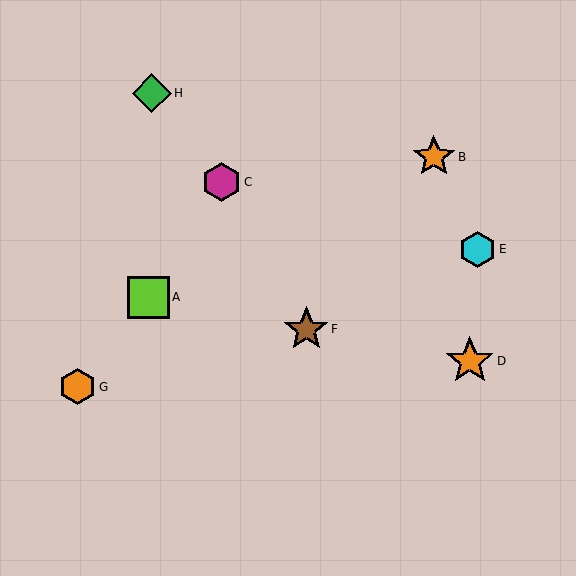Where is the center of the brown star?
The center of the brown star is at (306, 329).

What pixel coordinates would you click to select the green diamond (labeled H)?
Click at (152, 93) to select the green diamond H.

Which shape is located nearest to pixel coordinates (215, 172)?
The magenta hexagon (labeled C) at (221, 182) is nearest to that location.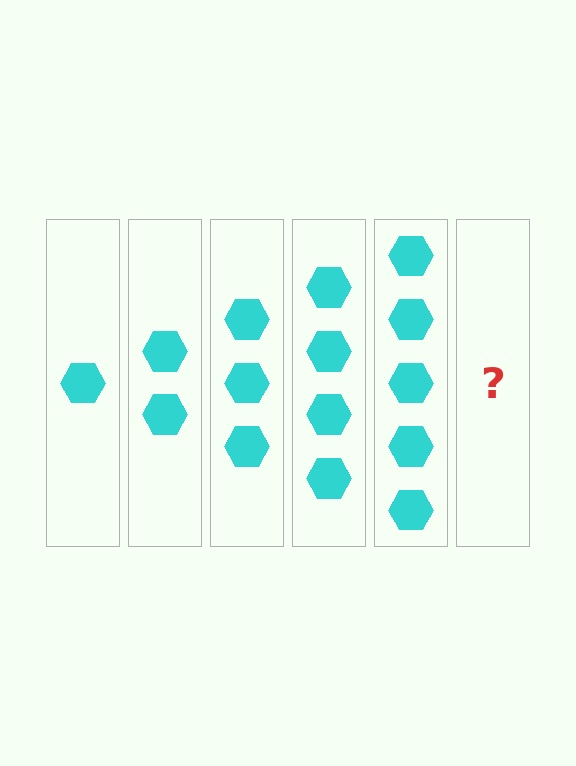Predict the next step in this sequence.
The next step is 6 hexagons.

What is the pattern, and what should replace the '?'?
The pattern is that each step adds one more hexagon. The '?' should be 6 hexagons.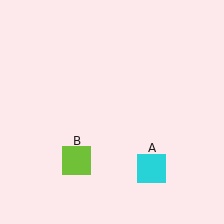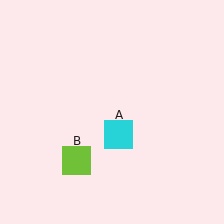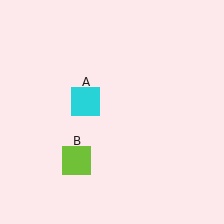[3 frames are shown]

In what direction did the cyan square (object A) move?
The cyan square (object A) moved up and to the left.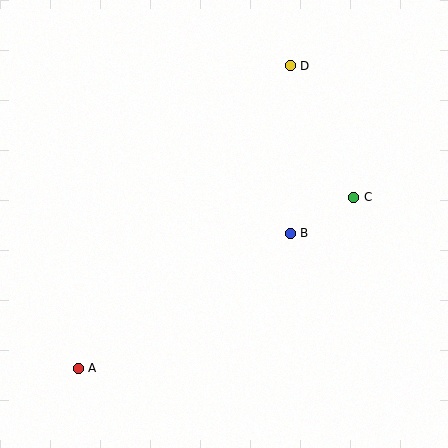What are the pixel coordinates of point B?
Point B is at (290, 233).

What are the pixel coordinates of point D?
Point D is at (290, 66).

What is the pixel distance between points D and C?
The distance between D and C is 146 pixels.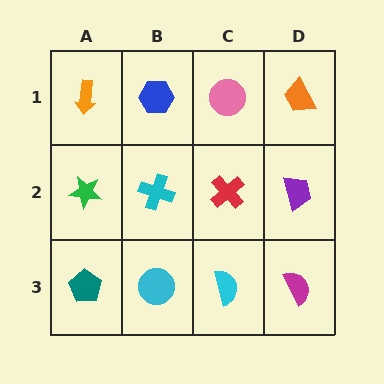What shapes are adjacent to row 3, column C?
A red cross (row 2, column C), a cyan circle (row 3, column B), a magenta semicircle (row 3, column D).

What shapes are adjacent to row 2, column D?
An orange trapezoid (row 1, column D), a magenta semicircle (row 3, column D), a red cross (row 2, column C).